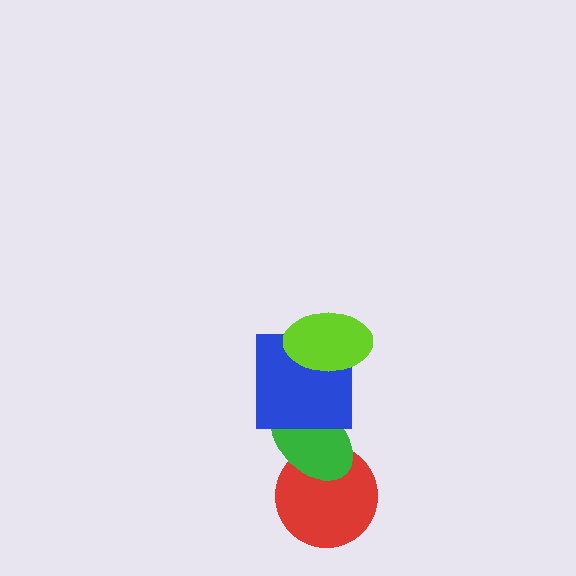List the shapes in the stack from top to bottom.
From top to bottom: the lime ellipse, the blue square, the green ellipse, the red circle.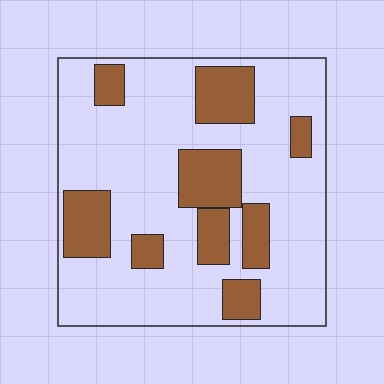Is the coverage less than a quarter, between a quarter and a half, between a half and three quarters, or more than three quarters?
Between a quarter and a half.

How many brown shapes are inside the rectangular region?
9.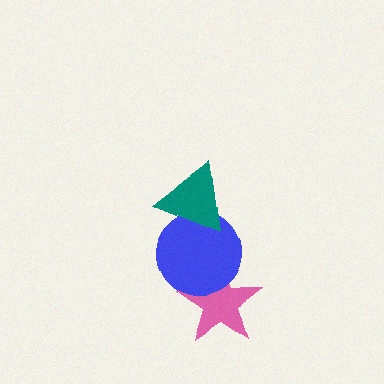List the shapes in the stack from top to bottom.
From top to bottom: the teal triangle, the blue circle, the pink star.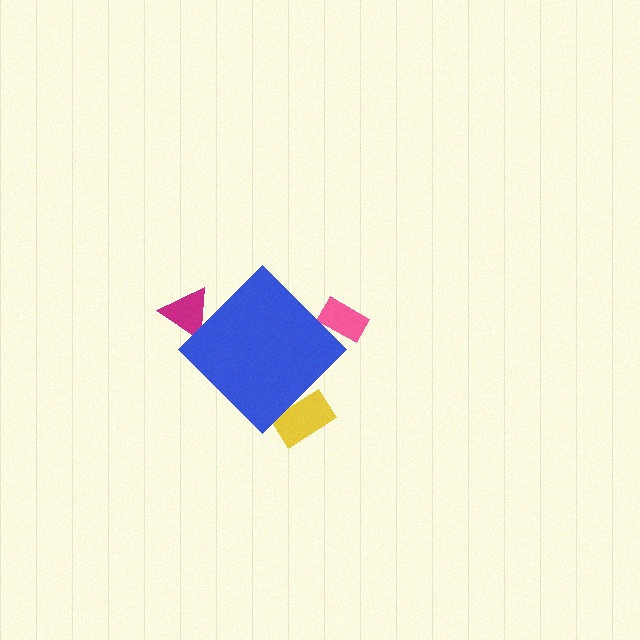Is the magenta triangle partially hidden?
Yes, the magenta triangle is partially hidden behind the blue diamond.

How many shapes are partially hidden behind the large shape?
3 shapes are partially hidden.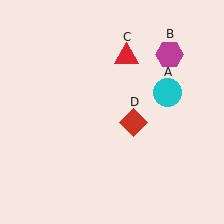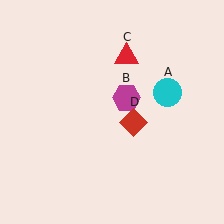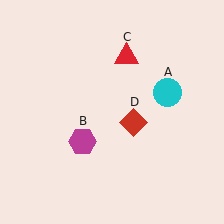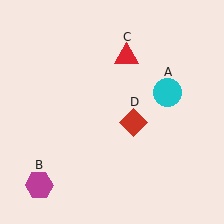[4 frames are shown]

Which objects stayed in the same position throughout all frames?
Cyan circle (object A) and red triangle (object C) and red diamond (object D) remained stationary.